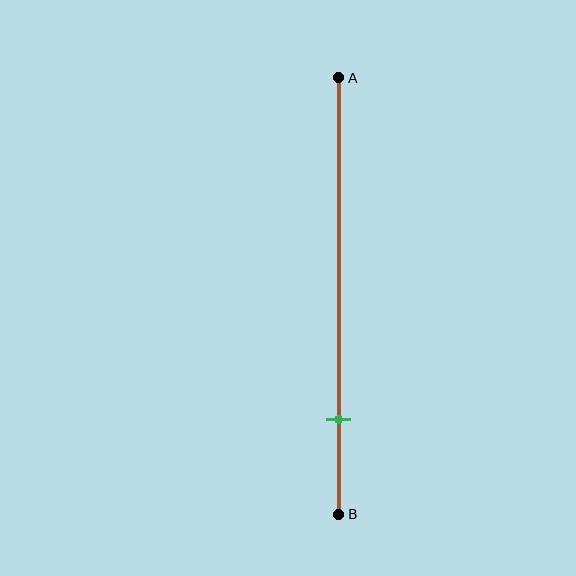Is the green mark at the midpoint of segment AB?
No, the mark is at about 80% from A, not at the 50% midpoint.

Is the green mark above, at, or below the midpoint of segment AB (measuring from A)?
The green mark is below the midpoint of segment AB.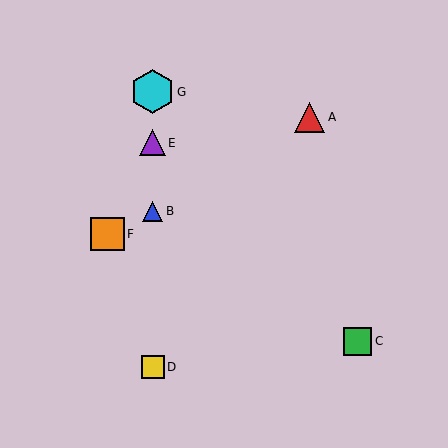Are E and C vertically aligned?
No, E is at x≈153 and C is at x≈358.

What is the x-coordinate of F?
Object F is at x≈108.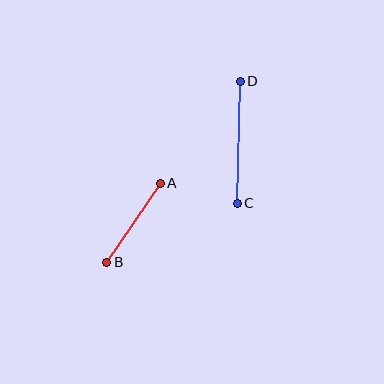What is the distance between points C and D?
The distance is approximately 122 pixels.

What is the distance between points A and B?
The distance is approximately 95 pixels.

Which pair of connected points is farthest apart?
Points C and D are farthest apart.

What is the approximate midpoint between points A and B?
The midpoint is at approximately (133, 223) pixels.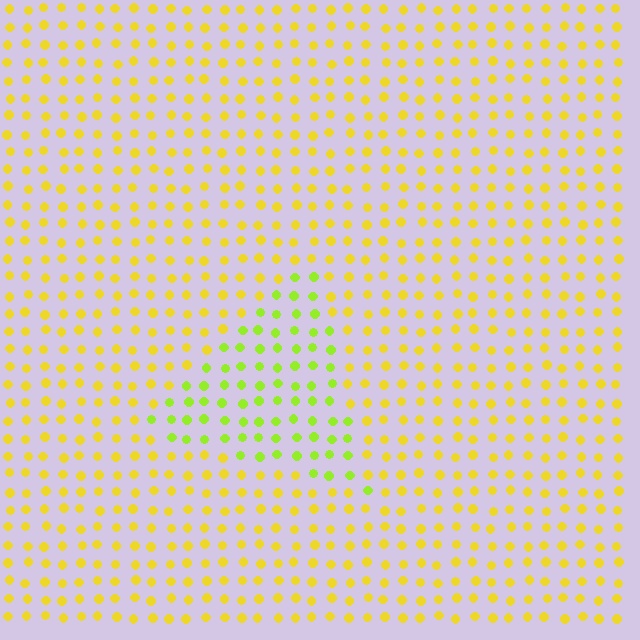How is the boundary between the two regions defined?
The boundary is defined purely by a slight shift in hue (about 34 degrees). Spacing, size, and orientation are identical on both sides.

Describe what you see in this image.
The image is filled with small yellow elements in a uniform arrangement. A triangle-shaped region is visible where the elements are tinted to a slightly different hue, forming a subtle color boundary.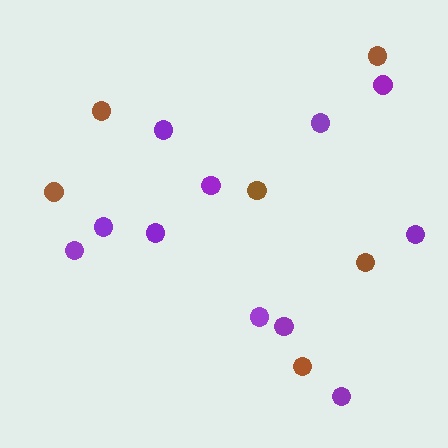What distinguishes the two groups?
There are 2 groups: one group of brown circles (6) and one group of purple circles (11).